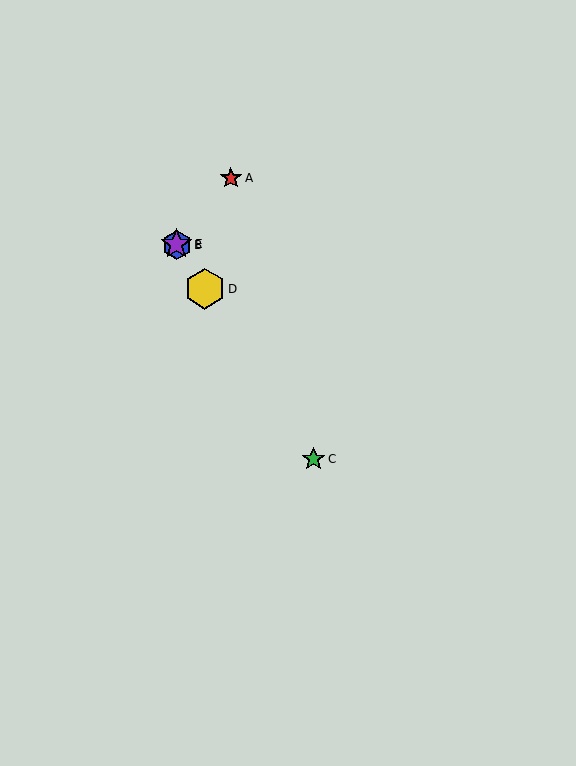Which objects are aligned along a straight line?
Objects B, C, D, E are aligned along a straight line.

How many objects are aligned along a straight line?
4 objects (B, C, D, E) are aligned along a straight line.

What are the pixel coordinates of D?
Object D is at (205, 289).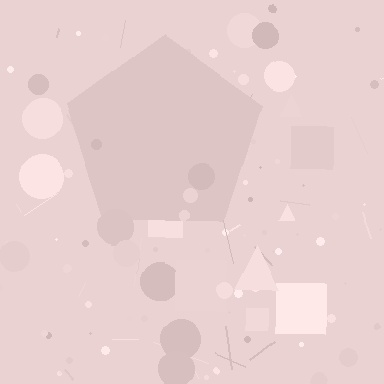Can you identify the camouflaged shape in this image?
The camouflaged shape is a pentagon.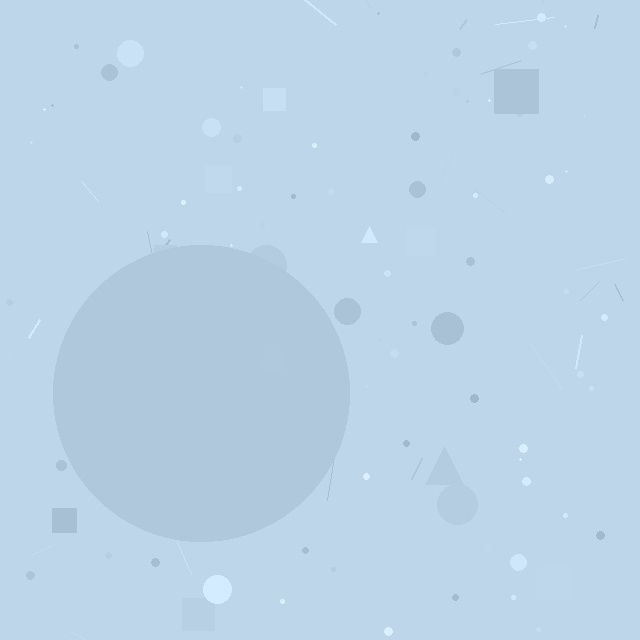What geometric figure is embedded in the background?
A circle is embedded in the background.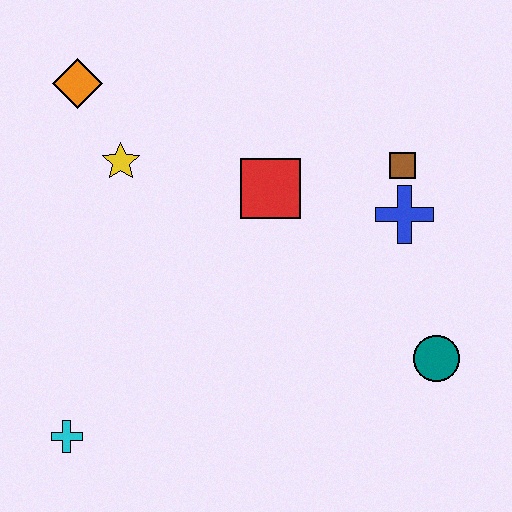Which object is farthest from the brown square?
The cyan cross is farthest from the brown square.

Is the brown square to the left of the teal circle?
Yes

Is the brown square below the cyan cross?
No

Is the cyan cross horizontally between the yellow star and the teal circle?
No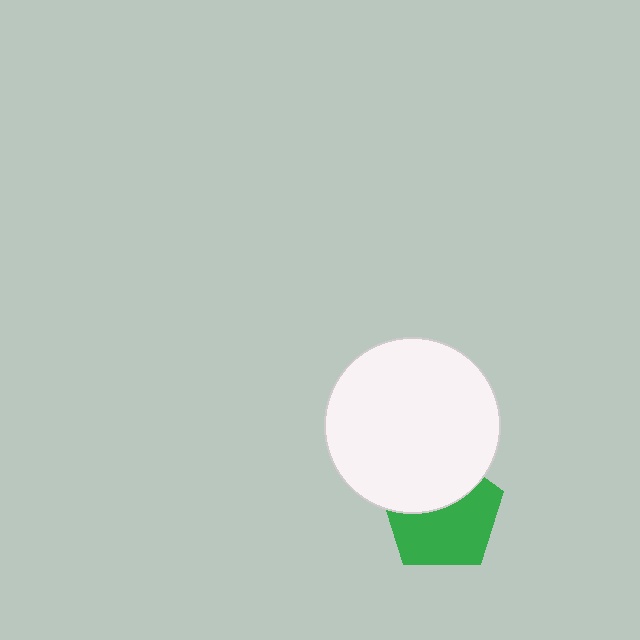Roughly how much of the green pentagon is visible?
About half of it is visible (roughly 60%).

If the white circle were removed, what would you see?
You would see the complete green pentagon.